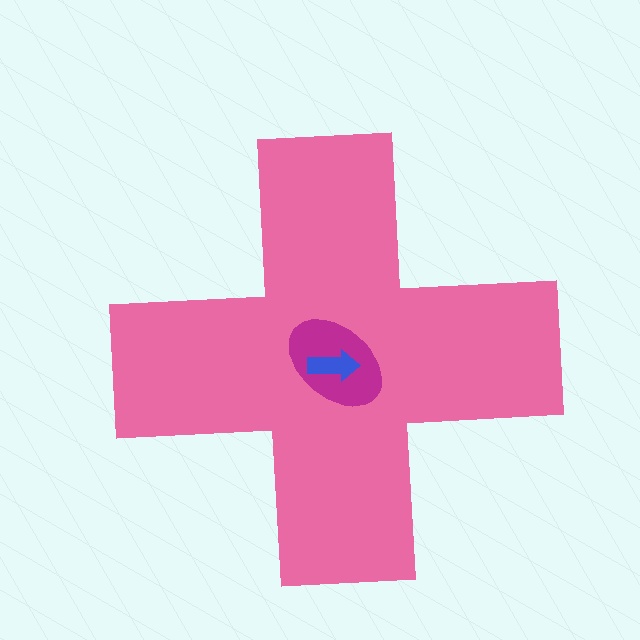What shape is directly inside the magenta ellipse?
The blue arrow.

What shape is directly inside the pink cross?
The magenta ellipse.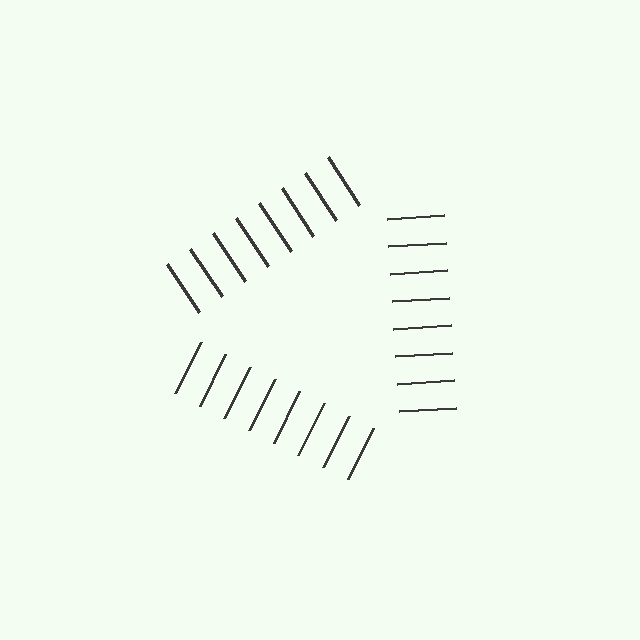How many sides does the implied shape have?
3 sides — the line-ends trace a triangle.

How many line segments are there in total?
24 — 8 along each of the 3 edges.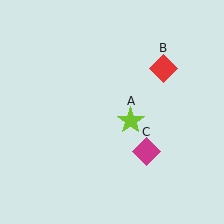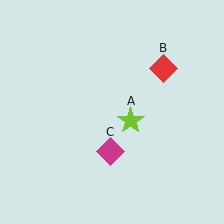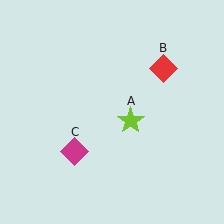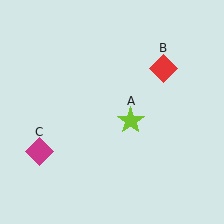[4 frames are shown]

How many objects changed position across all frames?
1 object changed position: magenta diamond (object C).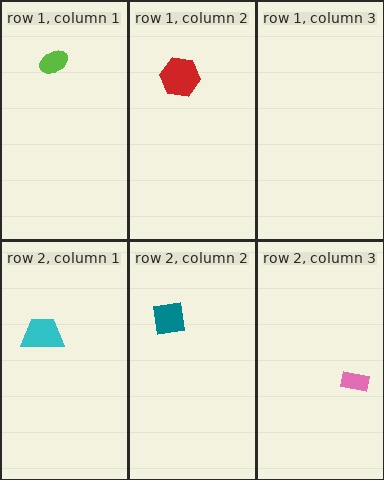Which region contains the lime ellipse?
The row 1, column 1 region.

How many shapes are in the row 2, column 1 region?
1.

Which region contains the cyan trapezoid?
The row 2, column 1 region.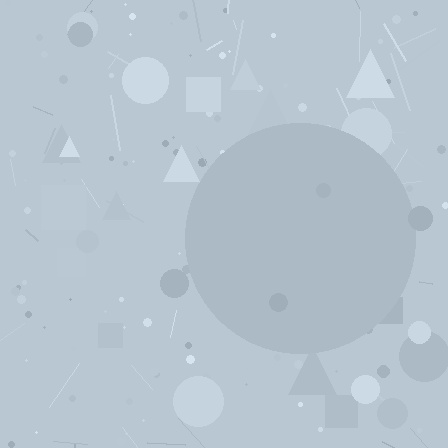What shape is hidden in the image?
A circle is hidden in the image.